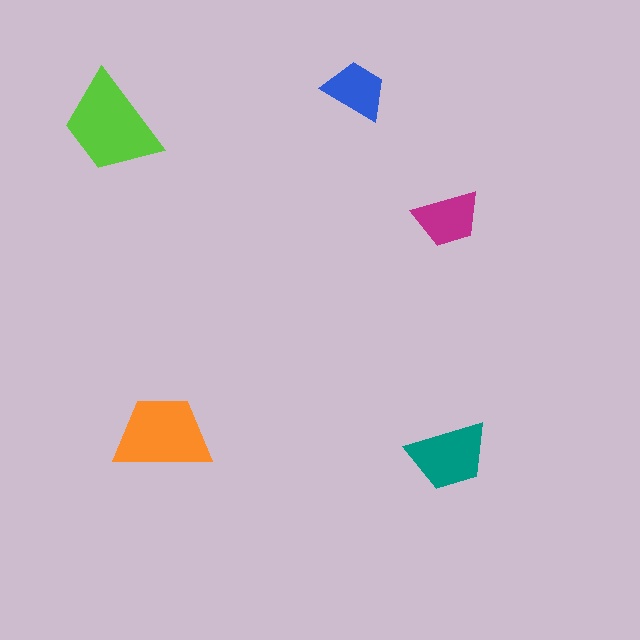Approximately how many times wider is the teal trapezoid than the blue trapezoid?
About 1.5 times wider.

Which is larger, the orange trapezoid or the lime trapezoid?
The lime one.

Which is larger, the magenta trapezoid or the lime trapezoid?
The lime one.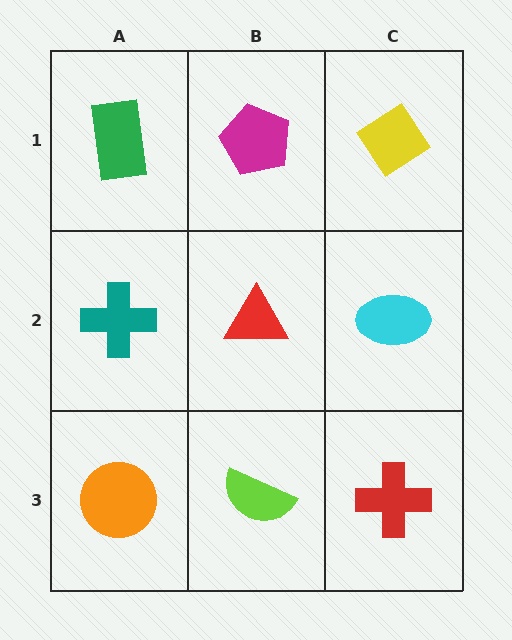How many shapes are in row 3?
3 shapes.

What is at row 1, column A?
A green rectangle.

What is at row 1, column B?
A magenta pentagon.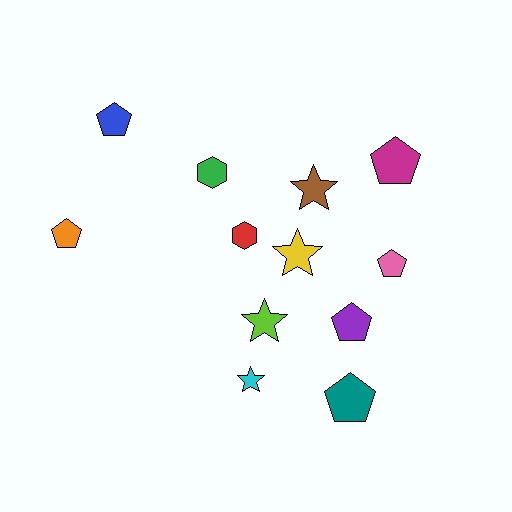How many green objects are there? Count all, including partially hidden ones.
There is 1 green object.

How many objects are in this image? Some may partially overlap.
There are 12 objects.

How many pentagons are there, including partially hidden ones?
There are 6 pentagons.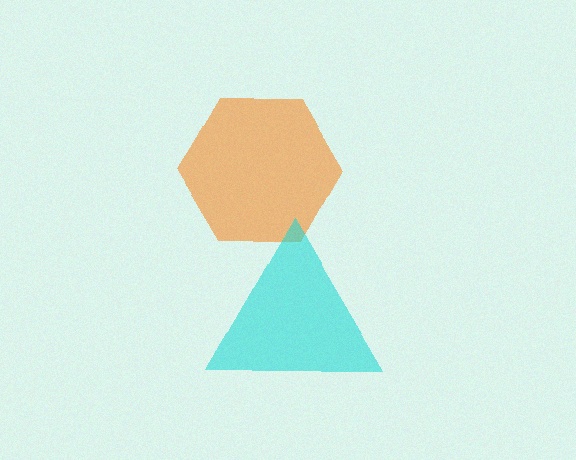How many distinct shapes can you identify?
There are 2 distinct shapes: an orange hexagon, a cyan triangle.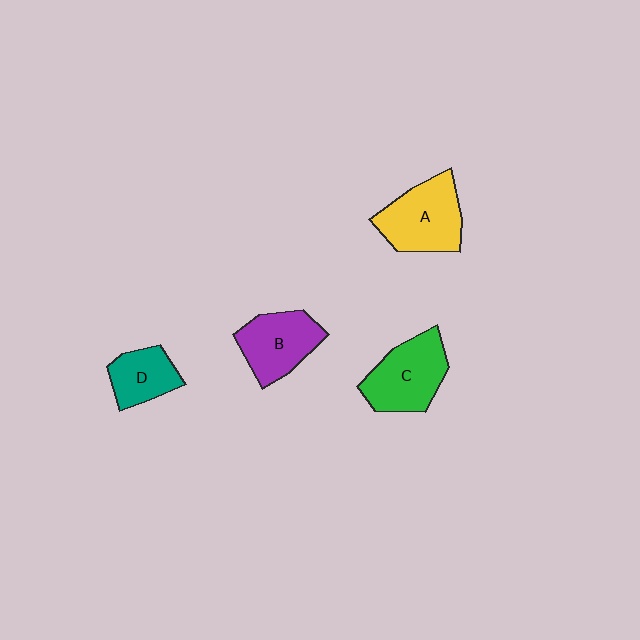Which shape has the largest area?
Shape A (yellow).